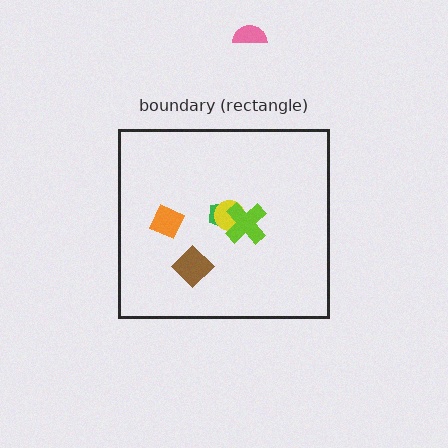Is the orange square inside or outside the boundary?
Inside.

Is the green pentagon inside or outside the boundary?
Inside.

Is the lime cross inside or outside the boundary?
Inside.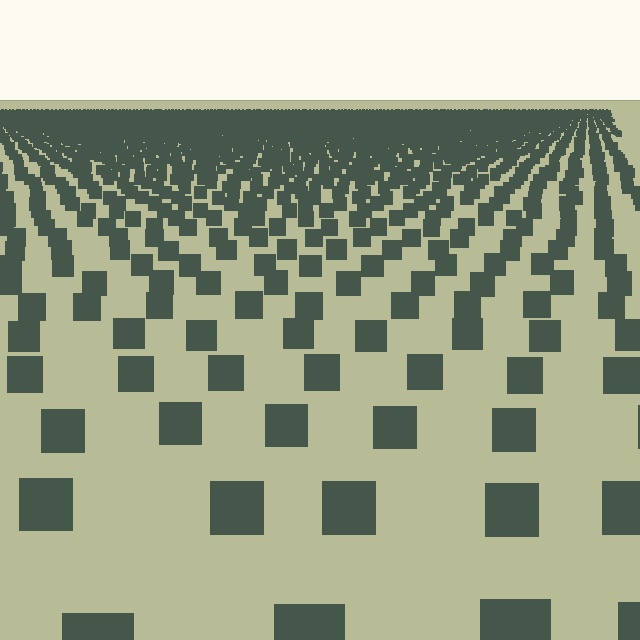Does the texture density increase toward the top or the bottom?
Density increases toward the top.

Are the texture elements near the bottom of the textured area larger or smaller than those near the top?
Larger. Near the bottom, elements are closer to the viewer and appear at a bigger on-screen size.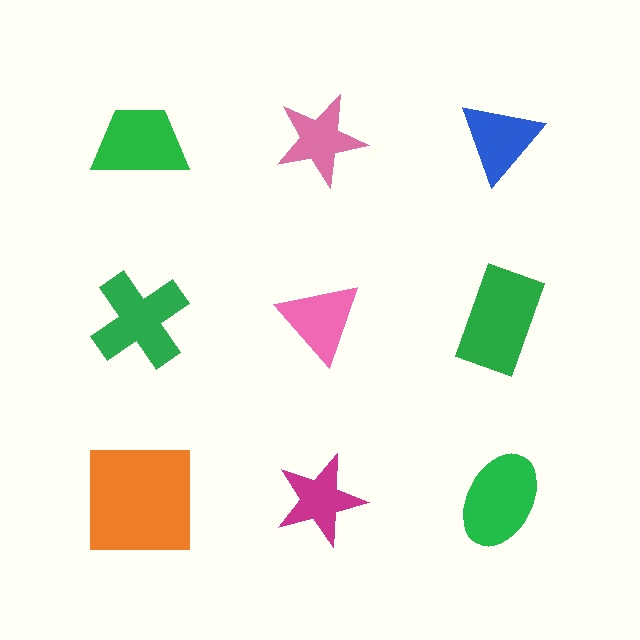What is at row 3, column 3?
A green ellipse.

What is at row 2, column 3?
A green rectangle.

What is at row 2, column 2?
A pink triangle.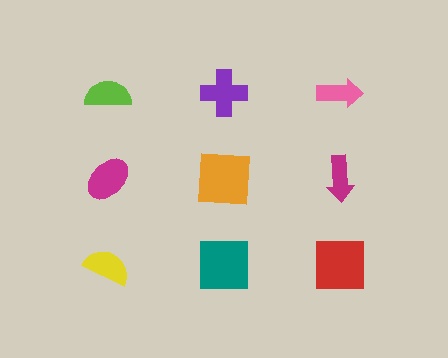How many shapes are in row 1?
3 shapes.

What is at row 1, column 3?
A pink arrow.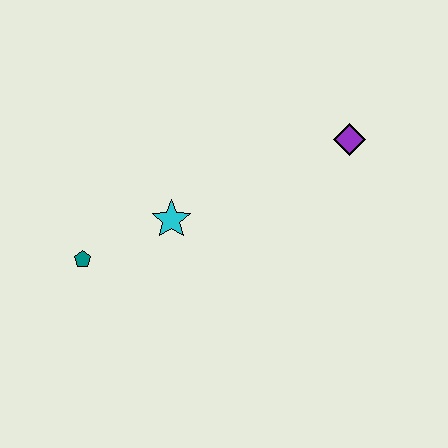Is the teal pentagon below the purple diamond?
Yes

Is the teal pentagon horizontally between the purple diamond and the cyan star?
No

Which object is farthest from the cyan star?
The purple diamond is farthest from the cyan star.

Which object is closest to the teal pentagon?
The cyan star is closest to the teal pentagon.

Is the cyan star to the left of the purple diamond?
Yes